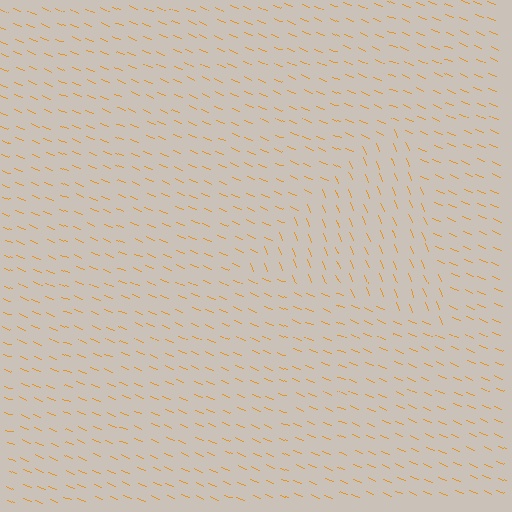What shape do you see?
I see a triangle.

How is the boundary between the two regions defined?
The boundary is defined purely by a change in line orientation (approximately 45 degrees difference). All lines are the same color and thickness.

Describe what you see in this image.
The image is filled with small orange line segments. A triangle region in the image has lines oriented differently from the surrounding lines, creating a visible texture boundary.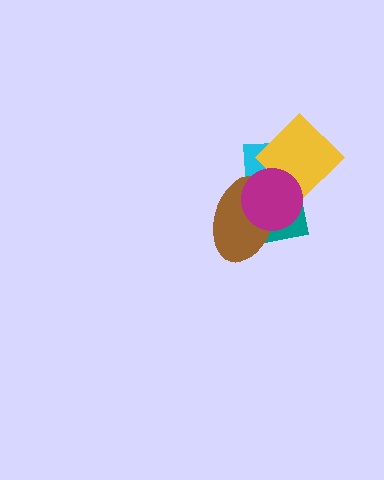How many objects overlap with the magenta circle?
4 objects overlap with the magenta circle.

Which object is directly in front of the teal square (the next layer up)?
The cyan rectangle is directly in front of the teal square.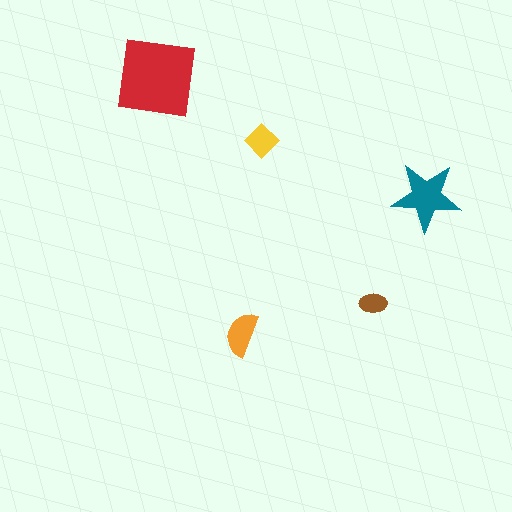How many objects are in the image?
There are 5 objects in the image.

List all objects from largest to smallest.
The red square, the teal star, the orange semicircle, the yellow diamond, the brown ellipse.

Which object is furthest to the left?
The red square is leftmost.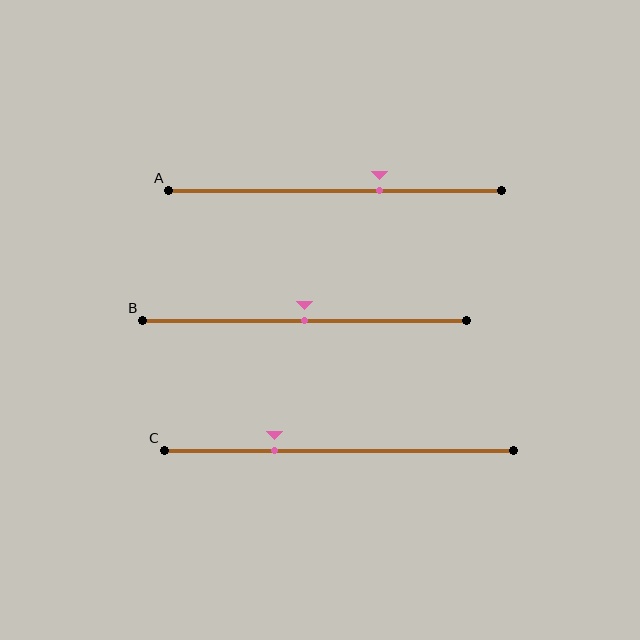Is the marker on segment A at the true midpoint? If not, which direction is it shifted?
No, the marker on segment A is shifted to the right by about 13% of the segment length.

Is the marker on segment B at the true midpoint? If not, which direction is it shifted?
Yes, the marker on segment B is at the true midpoint.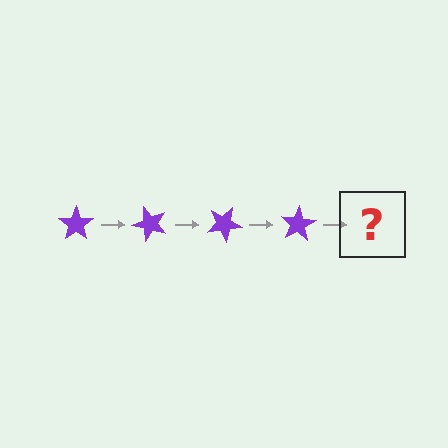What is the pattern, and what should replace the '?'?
The pattern is that the star rotates 50 degrees each step. The '?' should be a purple star rotated 200 degrees.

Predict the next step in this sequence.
The next step is a purple star rotated 200 degrees.